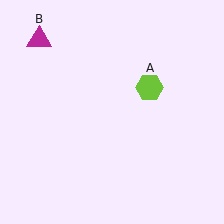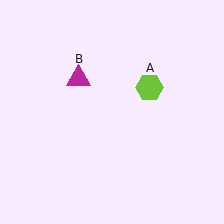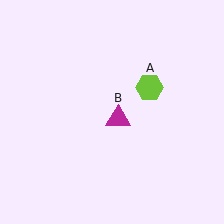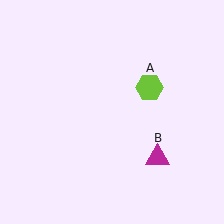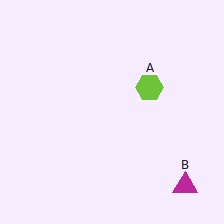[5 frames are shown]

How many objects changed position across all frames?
1 object changed position: magenta triangle (object B).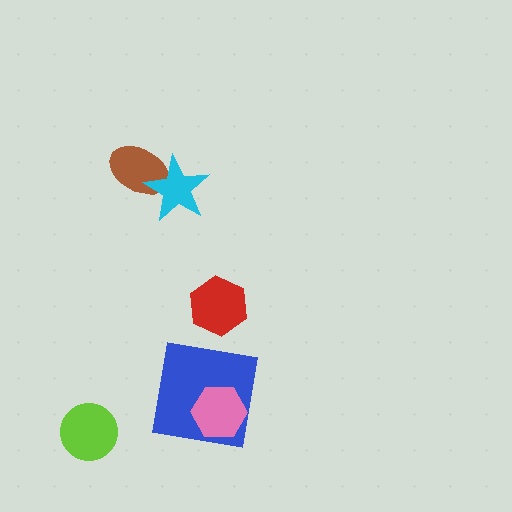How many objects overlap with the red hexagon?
0 objects overlap with the red hexagon.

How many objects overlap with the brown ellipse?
1 object overlaps with the brown ellipse.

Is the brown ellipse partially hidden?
Yes, it is partially covered by another shape.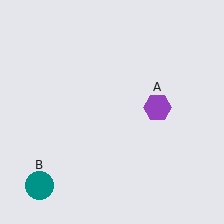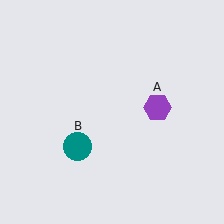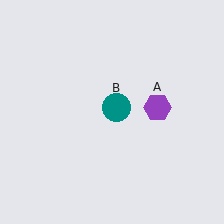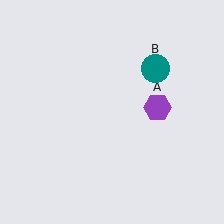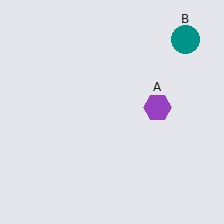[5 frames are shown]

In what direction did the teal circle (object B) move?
The teal circle (object B) moved up and to the right.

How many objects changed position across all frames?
1 object changed position: teal circle (object B).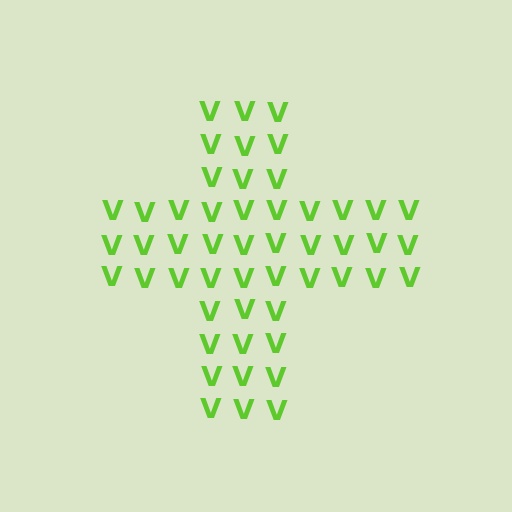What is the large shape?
The large shape is a cross.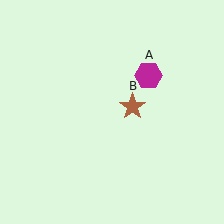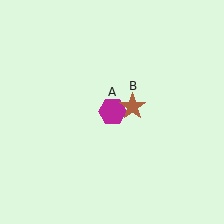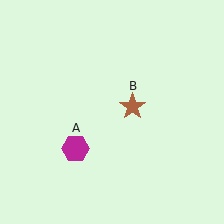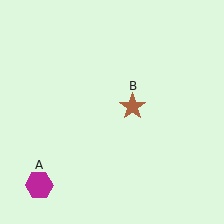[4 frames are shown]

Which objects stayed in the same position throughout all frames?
Brown star (object B) remained stationary.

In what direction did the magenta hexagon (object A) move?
The magenta hexagon (object A) moved down and to the left.